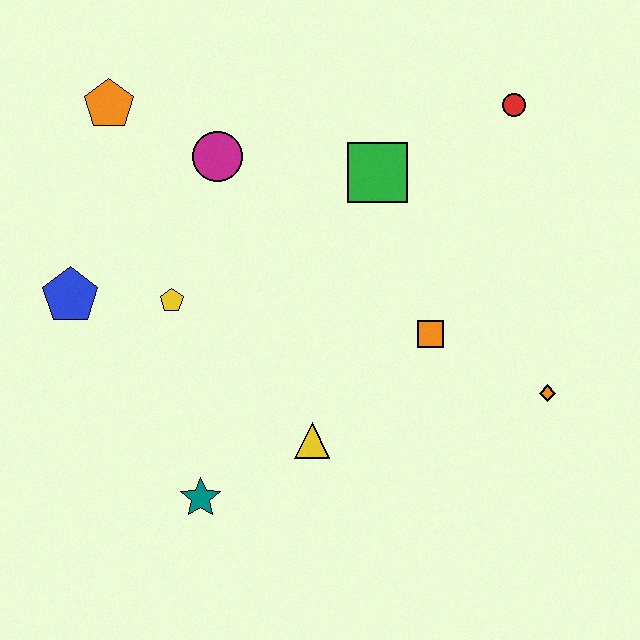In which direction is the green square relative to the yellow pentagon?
The green square is to the right of the yellow pentagon.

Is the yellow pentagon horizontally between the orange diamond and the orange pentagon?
Yes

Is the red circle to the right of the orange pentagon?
Yes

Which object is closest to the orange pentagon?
The magenta circle is closest to the orange pentagon.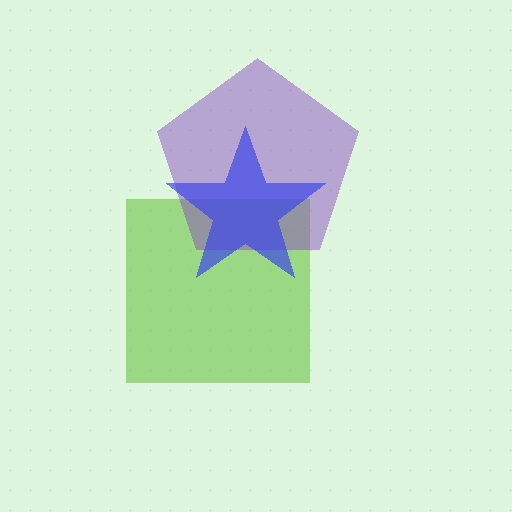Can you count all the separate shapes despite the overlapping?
Yes, there are 3 separate shapes.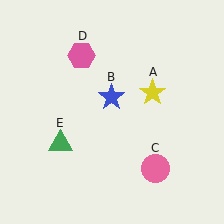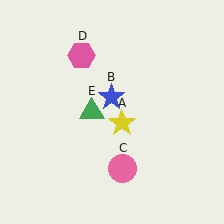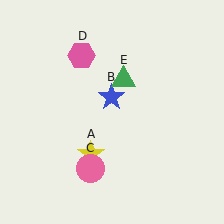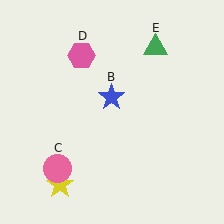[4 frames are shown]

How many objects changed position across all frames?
3 objects changed position: yellow star (object A), pink circle (object C), green triangle (object E).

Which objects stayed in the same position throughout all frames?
Blue star (object B) and pink hexagon (object D) remained stationary.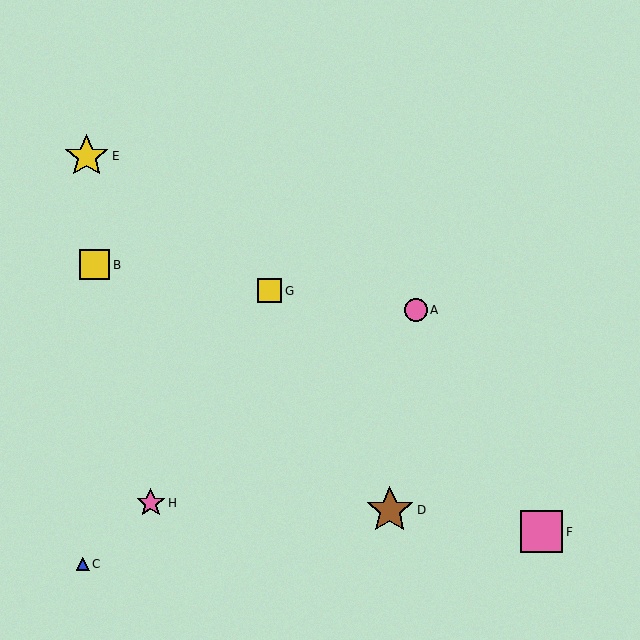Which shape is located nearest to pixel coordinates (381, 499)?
The brown star (labeled D) at (390, 510) is nearest to that location.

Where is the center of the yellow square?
The center of the yellow square is at (270, 291).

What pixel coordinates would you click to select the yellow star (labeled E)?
Click at (87, 156) to select the yellow star E.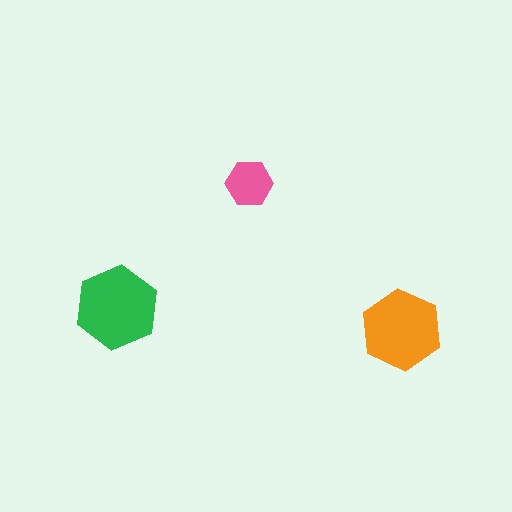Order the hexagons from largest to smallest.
the green one, the orange one, the pink one.